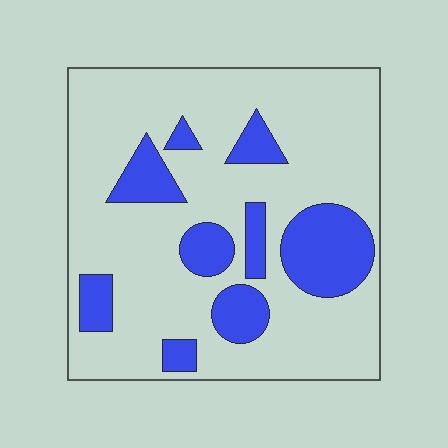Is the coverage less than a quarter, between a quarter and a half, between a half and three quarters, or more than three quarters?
Less than a quarter.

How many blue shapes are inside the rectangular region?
9.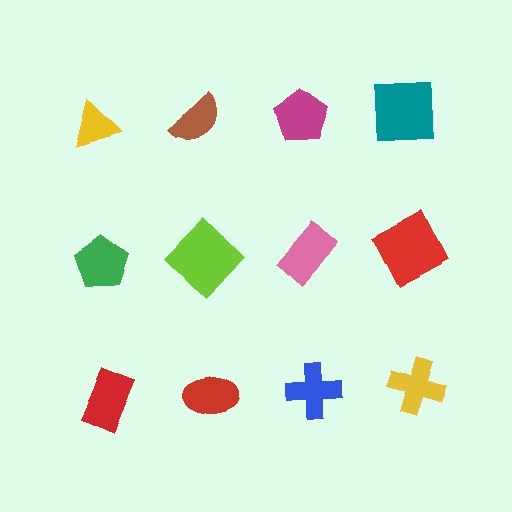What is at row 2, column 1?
A green pentagon.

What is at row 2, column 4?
A red square.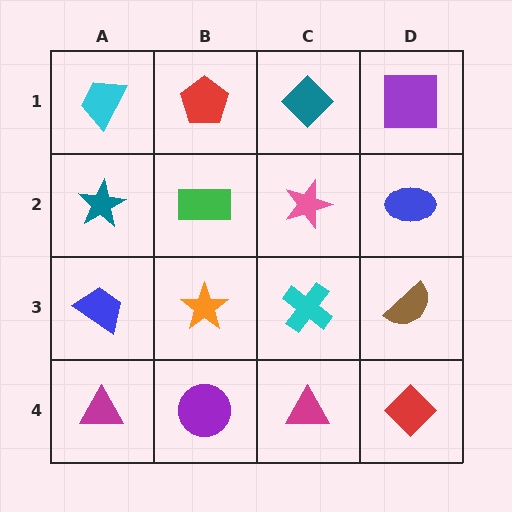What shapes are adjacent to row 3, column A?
A teal star (row 2, column A), a magenta triangle (row 4, column A), an orange star (row 3, column B).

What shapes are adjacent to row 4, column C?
A cyan cross (row 3, column C), a purple circle (row 4, column B), a red diamond (row 4, column D).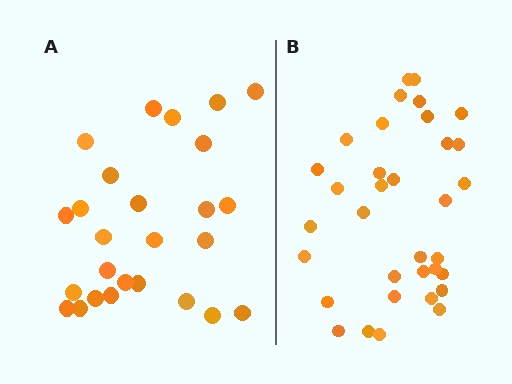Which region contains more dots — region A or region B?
Region B (the right region) has more dots.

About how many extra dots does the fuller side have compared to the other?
Region B has roughly 8 or so more dots than region A.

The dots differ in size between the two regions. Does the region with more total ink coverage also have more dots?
No. Region A has more total ink coverage because its dots are larger, but region B actually contains more individual dots. Total area can be misleading — the number of items is what matters here.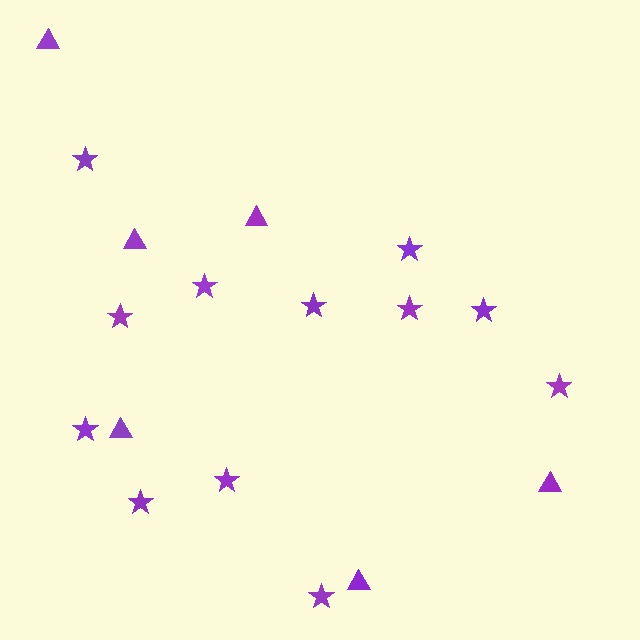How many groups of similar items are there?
There are 2 groups: one group of stars (12) and one group of triangles (6).